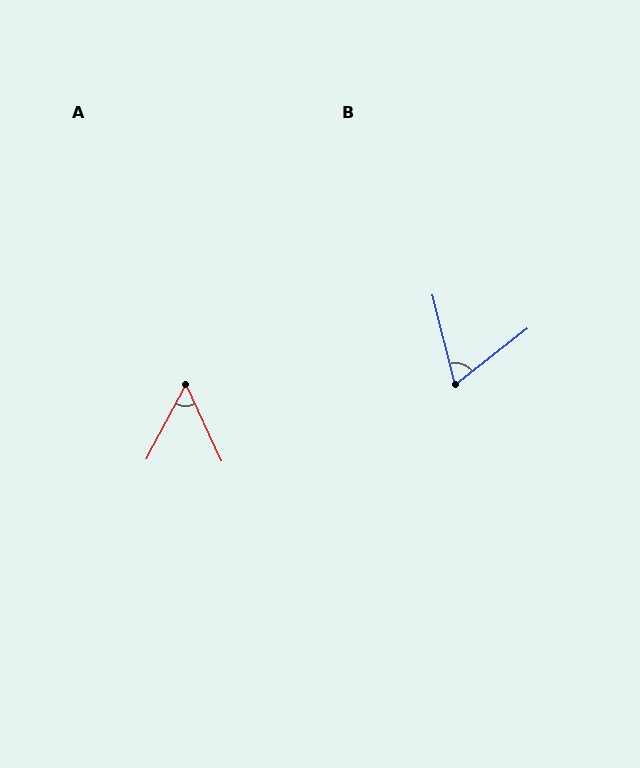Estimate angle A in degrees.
Approximately 52 degrees.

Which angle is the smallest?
A, at approximately 52 degrees.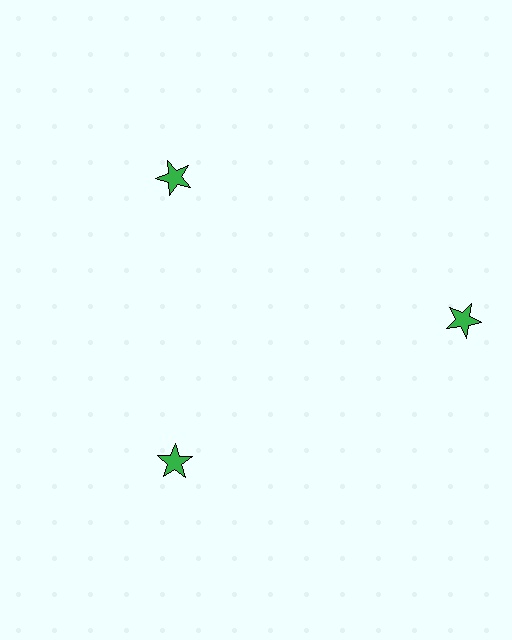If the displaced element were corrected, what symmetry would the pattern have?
It would have 3-fold rotational symmetry — the pattern would map onto itself every 120 degrees.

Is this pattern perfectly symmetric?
No. The 3 green stars are arranged in a ring, but one element near the 3 o'clock position is pushed outward from the center, breaking the 3-fold rotational symmetry.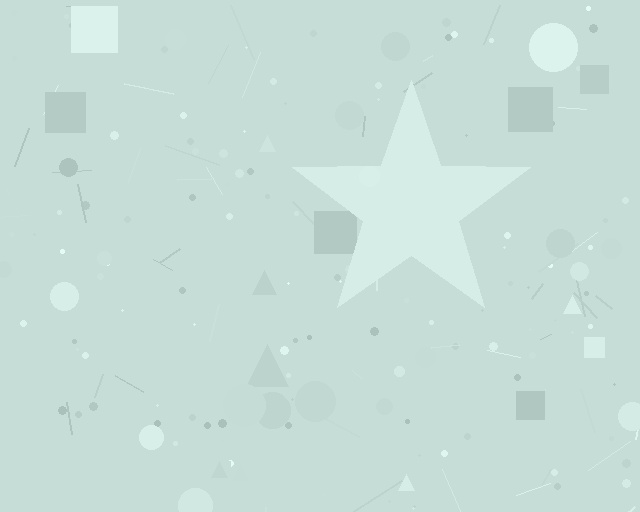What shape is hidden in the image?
A star is hidden in the image.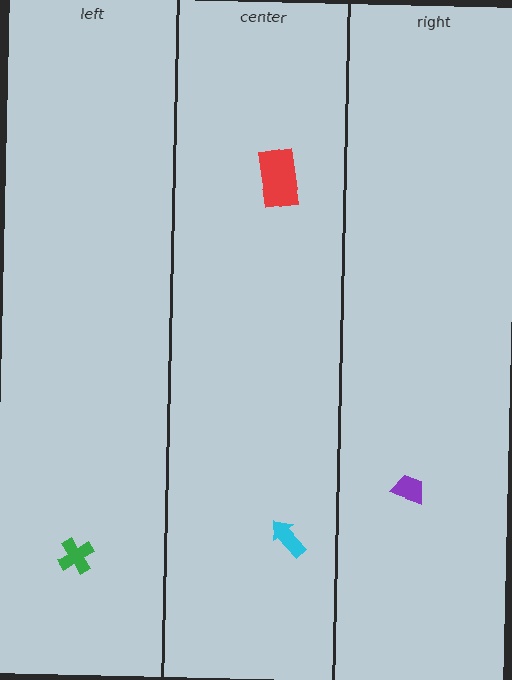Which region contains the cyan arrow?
The center region.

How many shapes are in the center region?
2.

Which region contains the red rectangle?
The center region.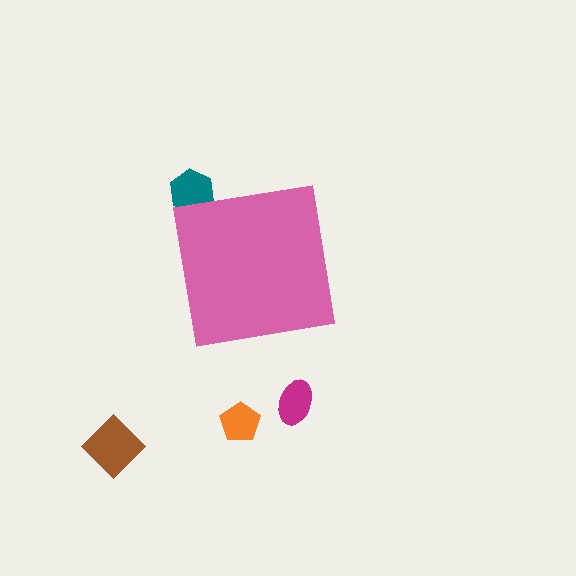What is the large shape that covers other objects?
A pink square.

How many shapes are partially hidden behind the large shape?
1 shape is partially hidden.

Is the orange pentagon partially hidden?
No, the orange pentagon is fully visible.